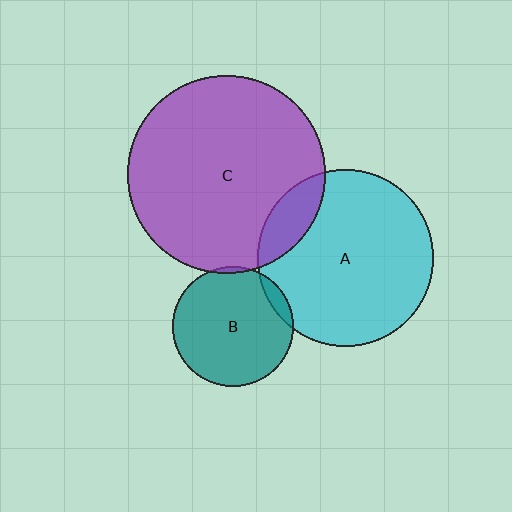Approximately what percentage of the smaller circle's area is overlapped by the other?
Approximately 5%.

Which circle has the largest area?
Circle C (purple).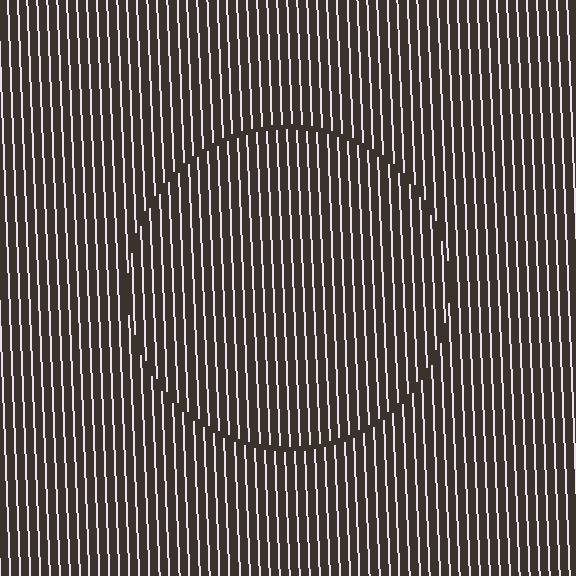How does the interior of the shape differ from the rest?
The interior of the shape contains the same grating, shifted by half a period — the contour is defined by the phase discontinuity where line-ends from the inner and outer gratings abut.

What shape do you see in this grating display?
An illusory circle. The interior of the shape contains the same grating, shifted by half a period — the contour is defined by the phase discontinuity where line-ends from the inner and outer gratings abut.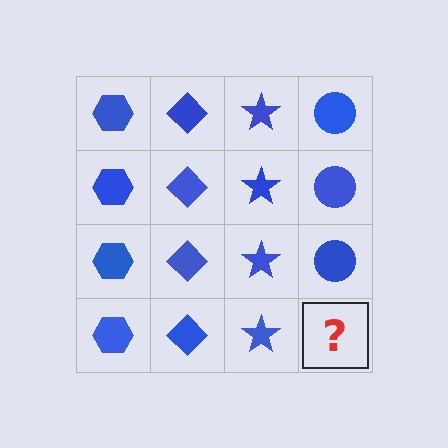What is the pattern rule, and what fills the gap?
The rule is that each column has a consistent shape. The gap should be filled with a blue circle.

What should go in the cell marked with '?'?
The missing cell should contain a blue circle.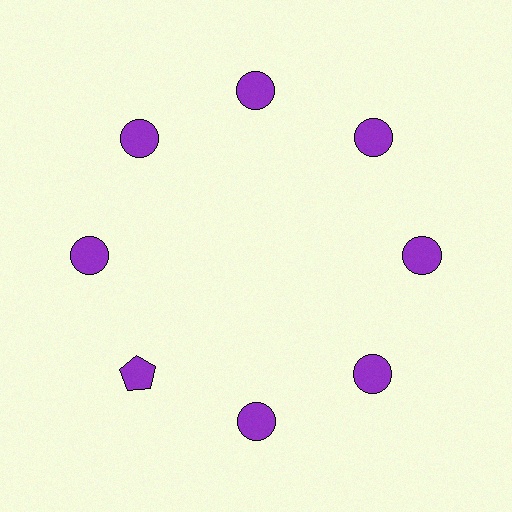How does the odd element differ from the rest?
It has a different shape: pentagon instead of circle.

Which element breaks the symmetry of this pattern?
The purple pentagon at roughly the 8 o'clock position breaks the symmetry. All other shapes are purple circles.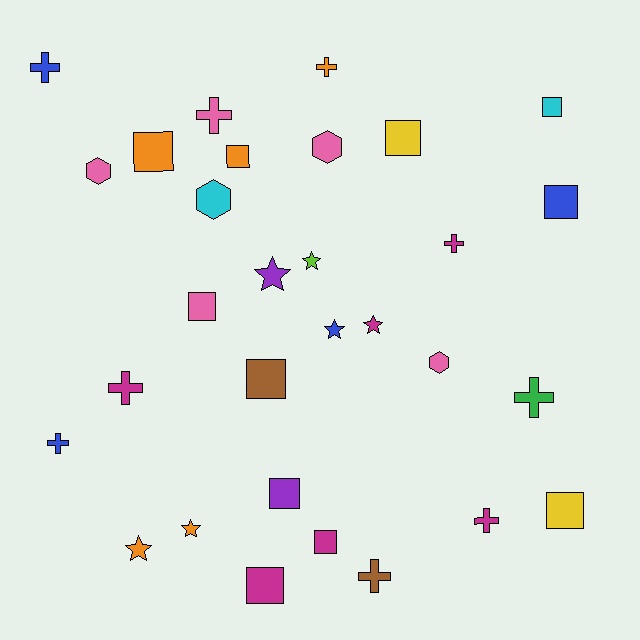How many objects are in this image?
There are 30 objects.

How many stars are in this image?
There are 6 stars.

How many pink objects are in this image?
There are 5 pink objects.